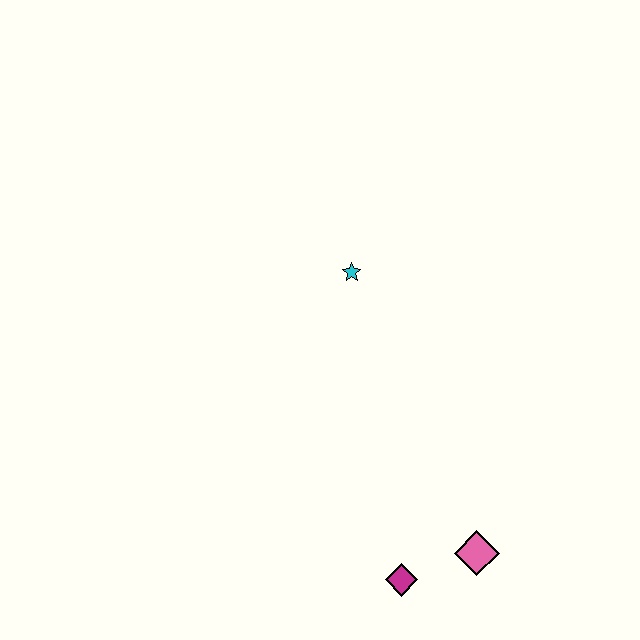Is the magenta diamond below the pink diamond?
Yes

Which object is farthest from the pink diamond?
The cyan star is farthest from the pink diamond.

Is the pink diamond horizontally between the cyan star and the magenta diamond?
No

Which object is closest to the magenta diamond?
The pink diamond is closest to the magenta diamond.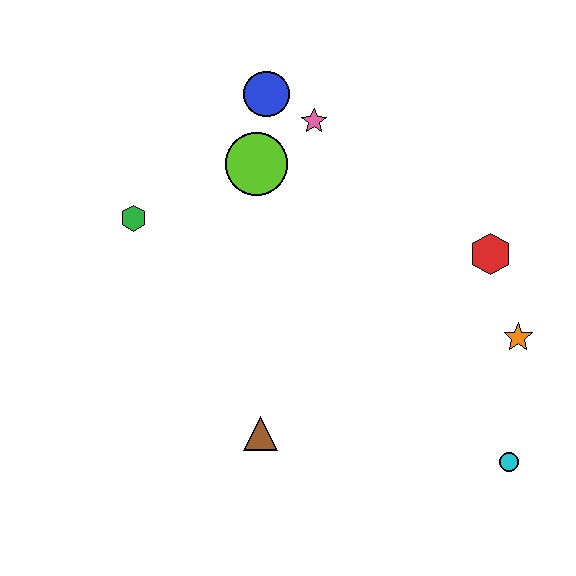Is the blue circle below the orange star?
No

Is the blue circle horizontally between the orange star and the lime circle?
Yes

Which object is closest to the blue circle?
The pink star is closest to the blue circle.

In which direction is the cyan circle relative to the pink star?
The cyan circle is below the pink star.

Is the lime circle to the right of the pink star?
No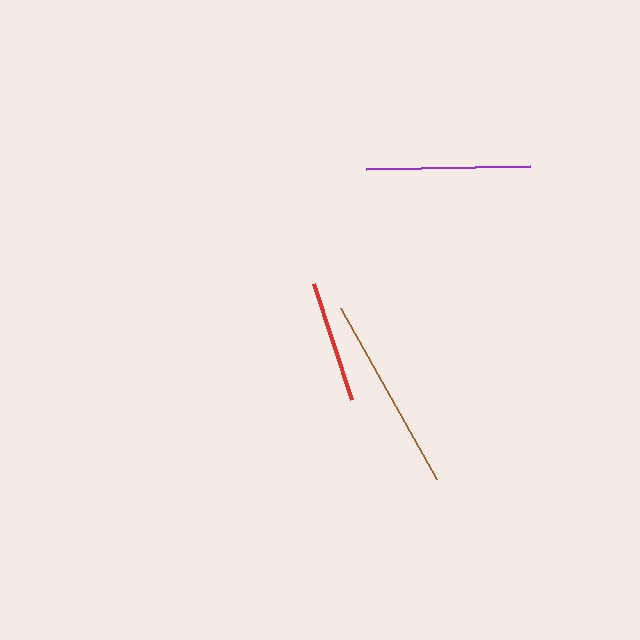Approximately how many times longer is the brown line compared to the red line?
The brown line is approximately 1.6 times the length of the red line.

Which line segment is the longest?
The brown line is the longest at approximately 196 pixels.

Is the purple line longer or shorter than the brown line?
The brown line is longer than the purple line.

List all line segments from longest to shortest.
From longest to shortest: brown, purple, red.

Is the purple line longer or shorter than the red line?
The purple line is longer than the red line.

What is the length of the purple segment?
The purple segment is approximately 164 pixels long.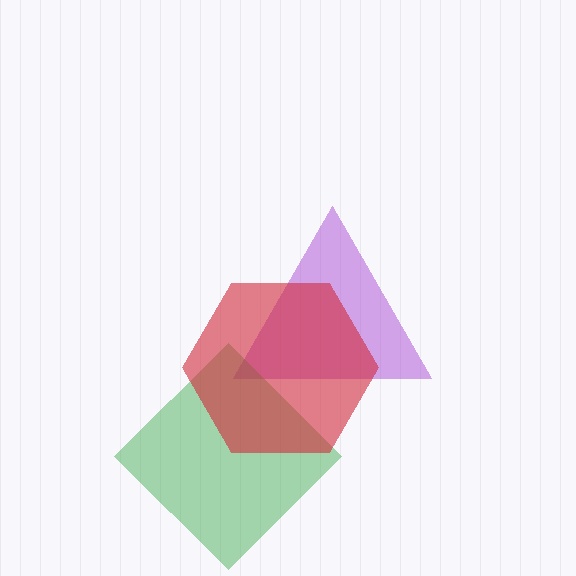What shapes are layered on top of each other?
The layered shapes are: a purple triangle, a green diamond, a red hexagon.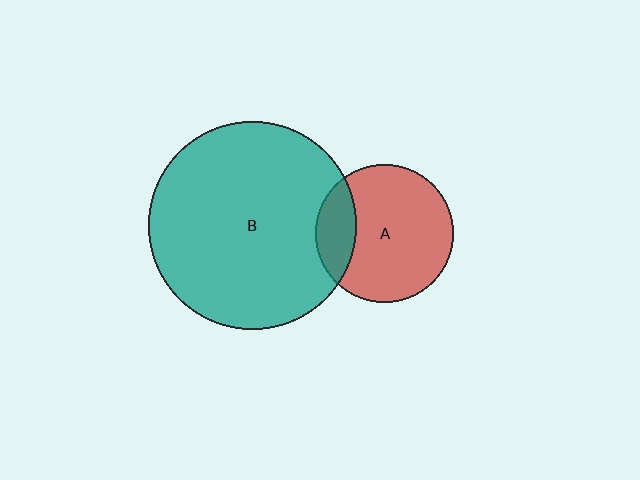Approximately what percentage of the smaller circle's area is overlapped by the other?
Approximately 20%.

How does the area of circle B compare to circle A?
Approximately 2.3 times.